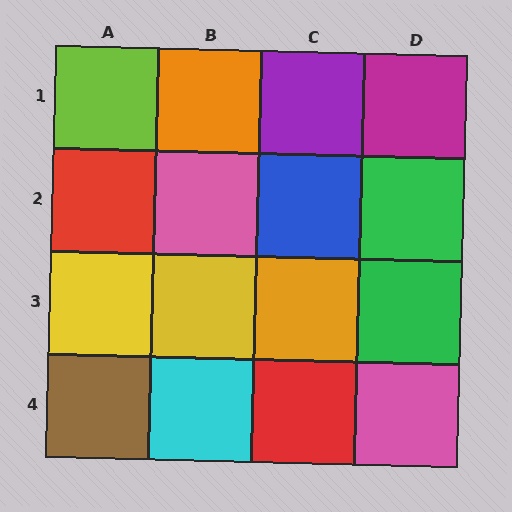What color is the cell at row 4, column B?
Cyan.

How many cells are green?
2 cells are green.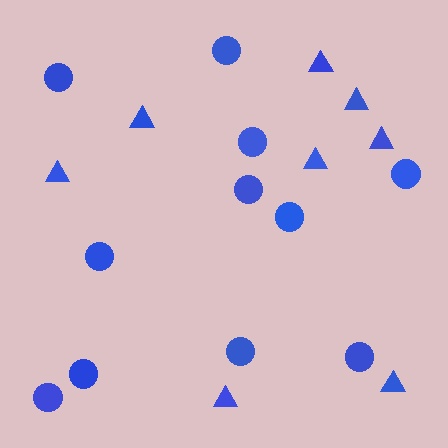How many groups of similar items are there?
There are 2 groups: one group of circles (11) and one group of triangles (8).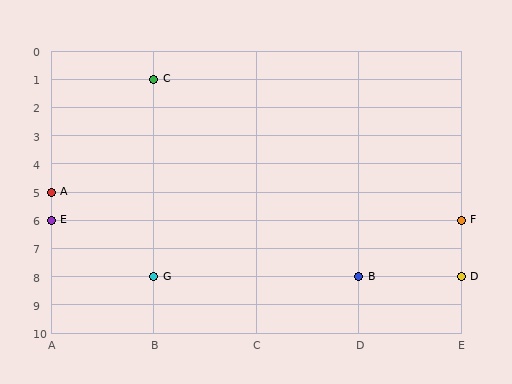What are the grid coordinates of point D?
Point D is at grid coordinates (E, 8).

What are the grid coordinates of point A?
Point A is at grid coordinates (A, 5).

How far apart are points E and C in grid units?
Points E and C are 1 column and 5 rows apart (about 5.1 grid units diagonally).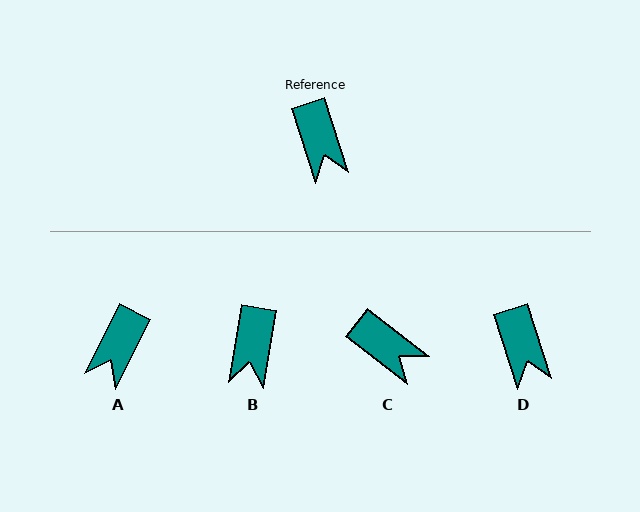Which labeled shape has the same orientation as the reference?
D.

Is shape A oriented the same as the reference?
No, it is off by about 44 degrees.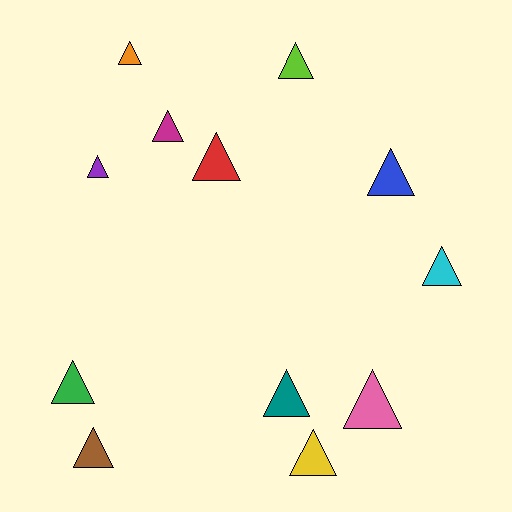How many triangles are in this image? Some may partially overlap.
There are 12 triangles.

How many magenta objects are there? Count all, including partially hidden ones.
There is 1 magenta object.